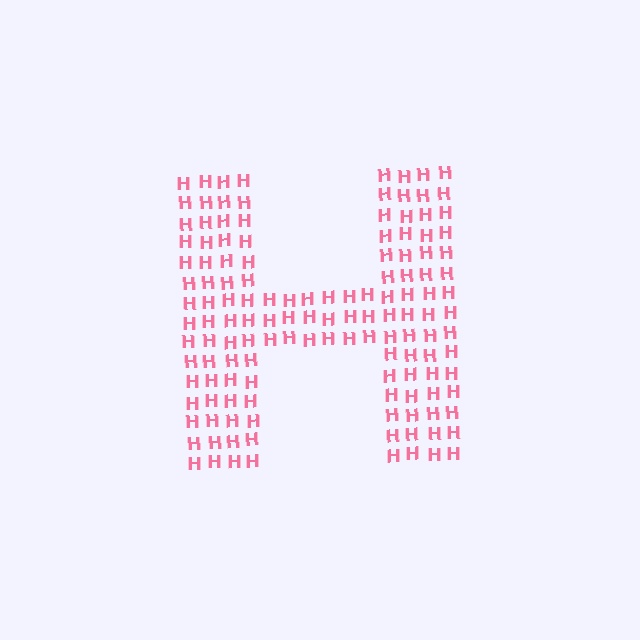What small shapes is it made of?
It is made of small letter H's.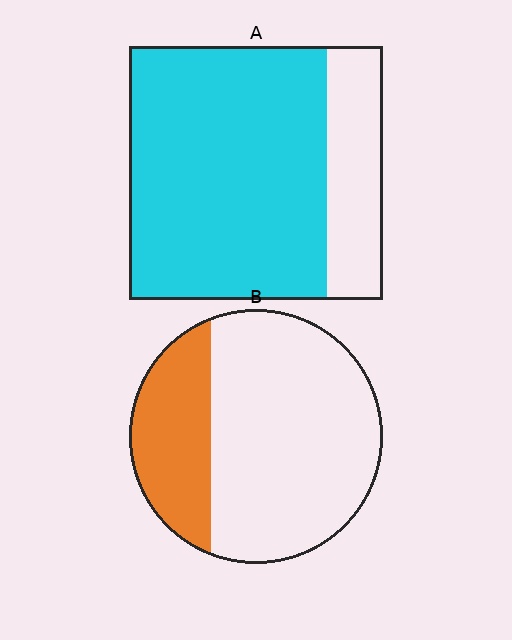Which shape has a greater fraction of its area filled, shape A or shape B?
Shape A.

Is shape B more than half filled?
No.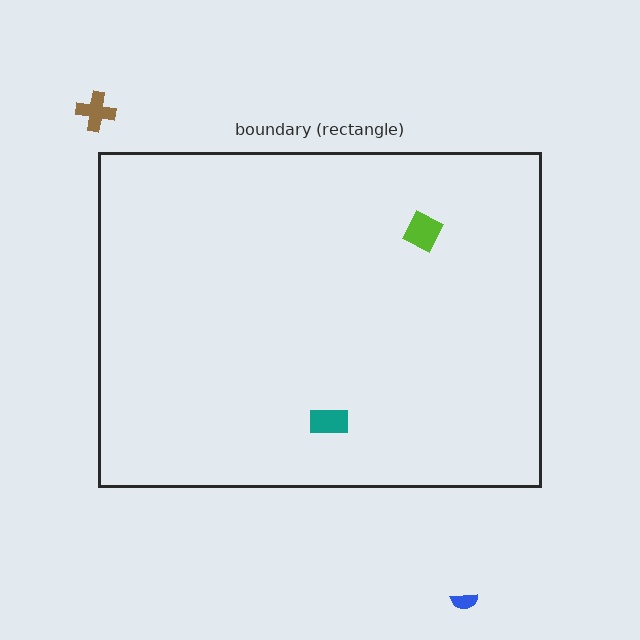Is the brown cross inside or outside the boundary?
Outside.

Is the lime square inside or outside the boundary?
Inside.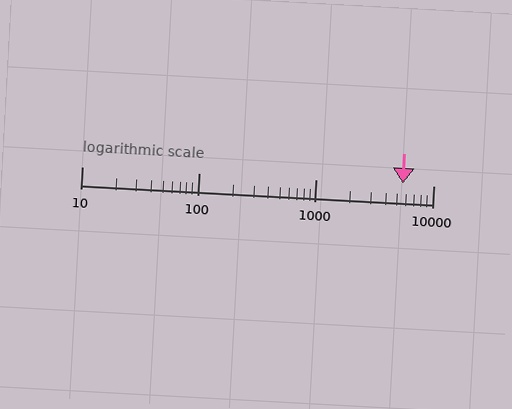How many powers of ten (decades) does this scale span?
The scale spans 3 decades, from 10 to 10000.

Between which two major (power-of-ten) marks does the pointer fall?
The pointer is between 1000 and 10000.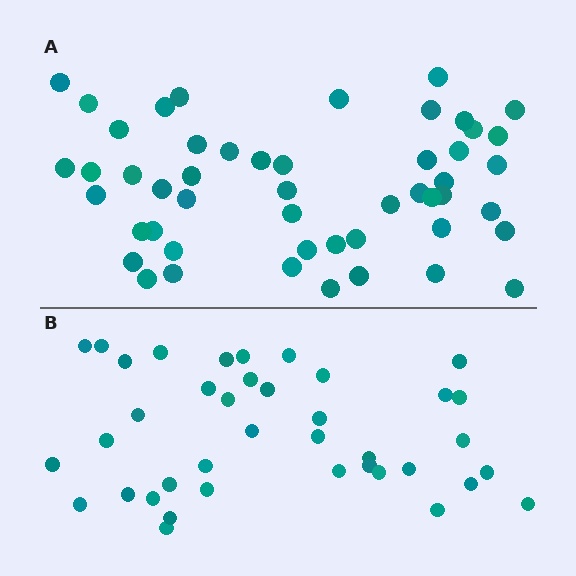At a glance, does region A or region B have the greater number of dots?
Region A (the top region) has more dots.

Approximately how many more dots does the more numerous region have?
Region A has roughly 12 or so more dots than region B.